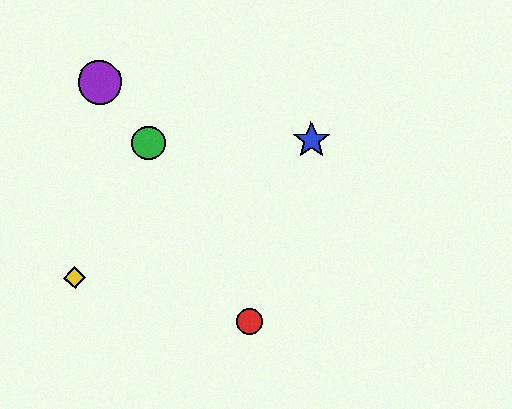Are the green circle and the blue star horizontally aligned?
Yes, both are at y≈143.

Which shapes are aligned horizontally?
The blue star, the green circle are aligned horizontally.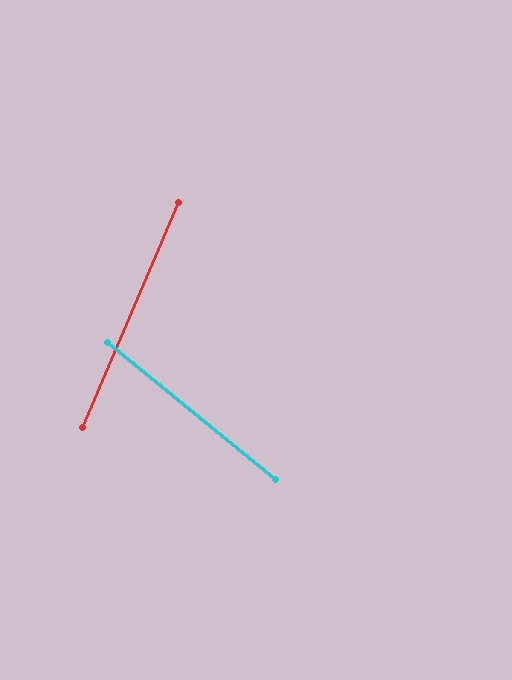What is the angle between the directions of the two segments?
Approximately 74 degrees.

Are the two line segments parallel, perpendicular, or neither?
Neither parallel nor perpendicular — they differ by about 74°.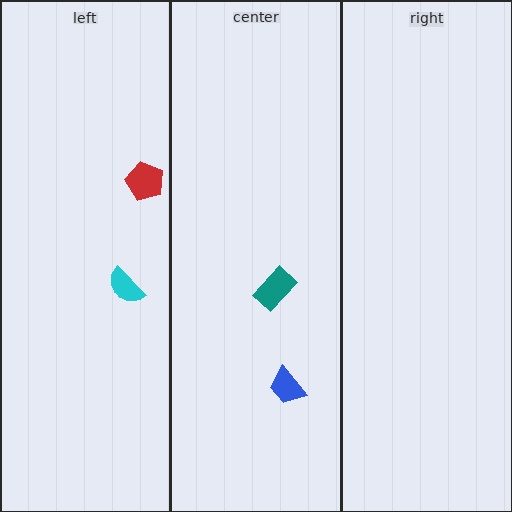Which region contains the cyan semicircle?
The left region.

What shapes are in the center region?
The blue trapezoid, the teal rectangle.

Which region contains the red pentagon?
The left region.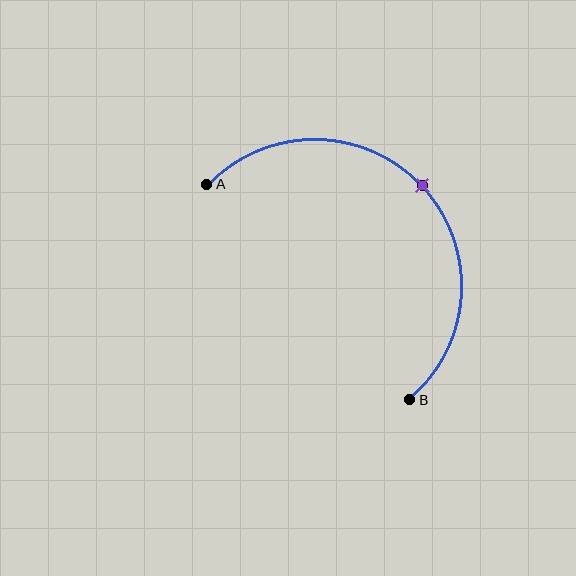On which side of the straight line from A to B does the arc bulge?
The arc bulges above and to the right of the straight line connecting A and B.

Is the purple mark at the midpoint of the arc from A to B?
Yes. The purple mark lies on the arc at equal arc-length from both A and B — it is the arc midpoint.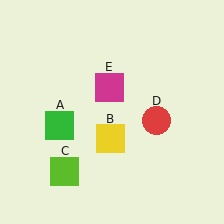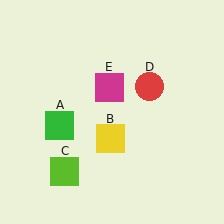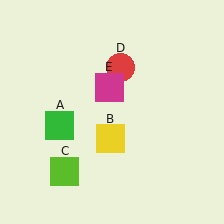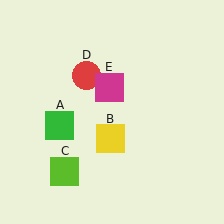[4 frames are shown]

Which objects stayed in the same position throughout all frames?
Green square (object A) and yellow square (object B) and lime square (object C) and magenta square (object E) remained stationary.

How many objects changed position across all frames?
1 object changed position: red circle (object D).